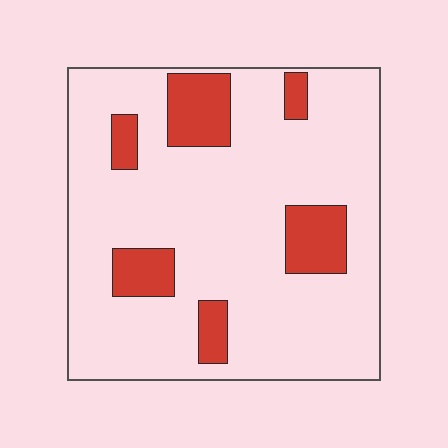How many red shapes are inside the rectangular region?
6.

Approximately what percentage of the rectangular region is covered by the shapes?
Approximately 15%.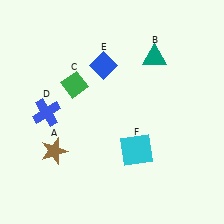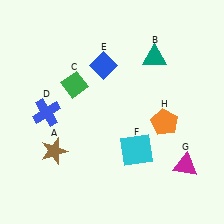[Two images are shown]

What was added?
A magenta triangle (G), an orange pentagon (H) were added in Image 2.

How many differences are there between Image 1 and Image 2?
There are 2 differences between the two images.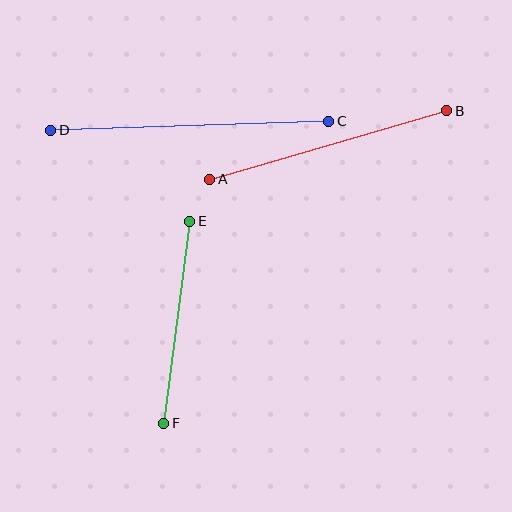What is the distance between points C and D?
The distance is approximately 278 pixels.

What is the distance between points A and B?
The distance is approximately 247 pixels.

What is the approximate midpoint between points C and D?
The midpoint is at approximately (190, 126) pixels.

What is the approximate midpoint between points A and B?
The midpoint is at approximately (328, 145) pixels.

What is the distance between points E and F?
The distance is approximately 204 pixels.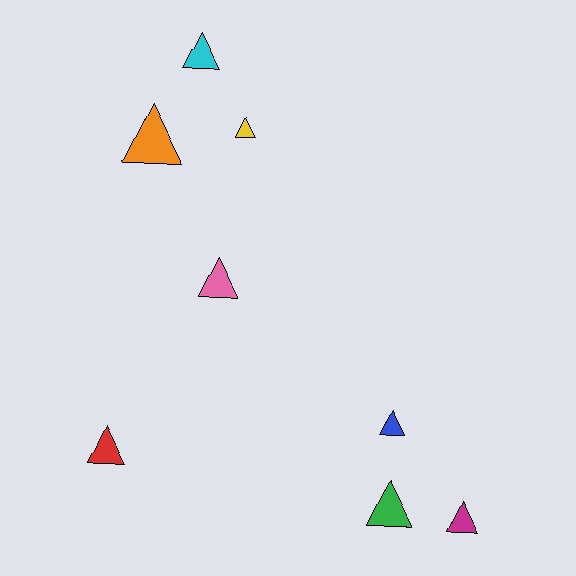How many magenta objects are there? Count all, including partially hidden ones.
There is 1 magenta object.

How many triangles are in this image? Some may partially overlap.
There are 8 triangles.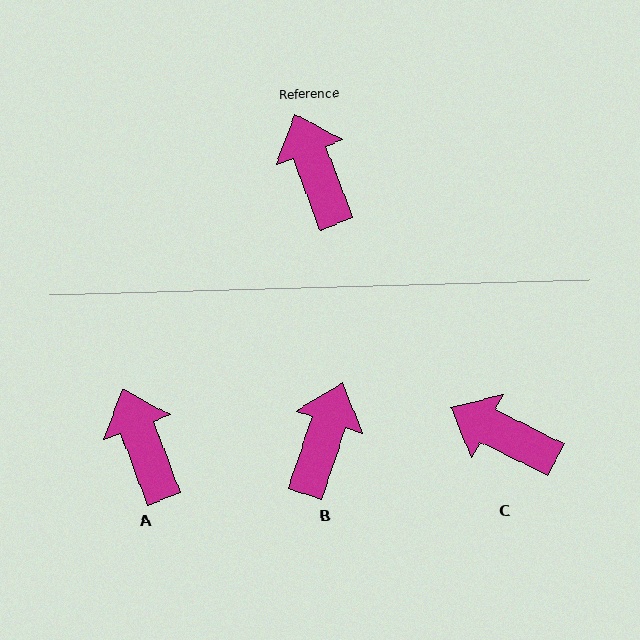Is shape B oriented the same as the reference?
No, it is off by about 39 degrees.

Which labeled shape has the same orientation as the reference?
A.